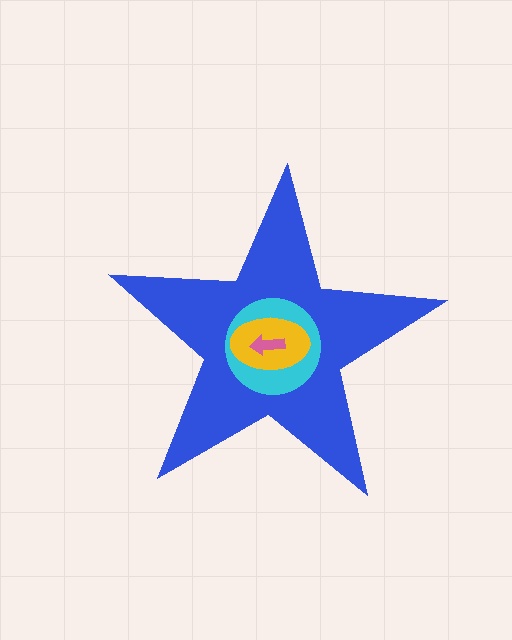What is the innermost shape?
The pink arrow.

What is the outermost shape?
The blue star.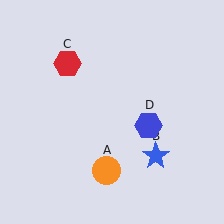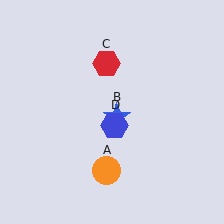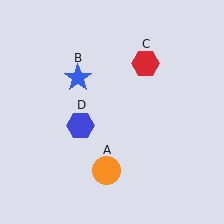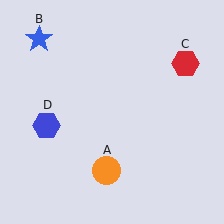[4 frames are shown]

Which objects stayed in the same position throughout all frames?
Orange circle (object A) remained stationary.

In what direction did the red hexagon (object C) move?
The red hexagon (object C) moved right.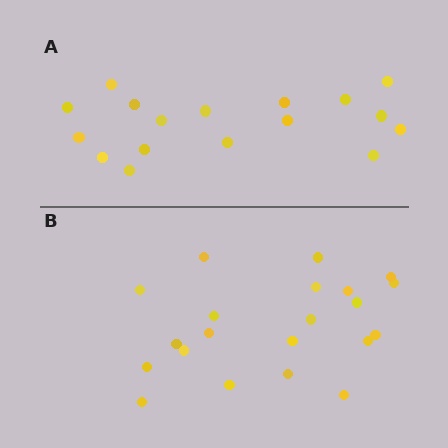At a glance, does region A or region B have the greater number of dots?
Region B (the bottom region) has more dots.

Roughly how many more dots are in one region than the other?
Region B has about 4 more dots than region A.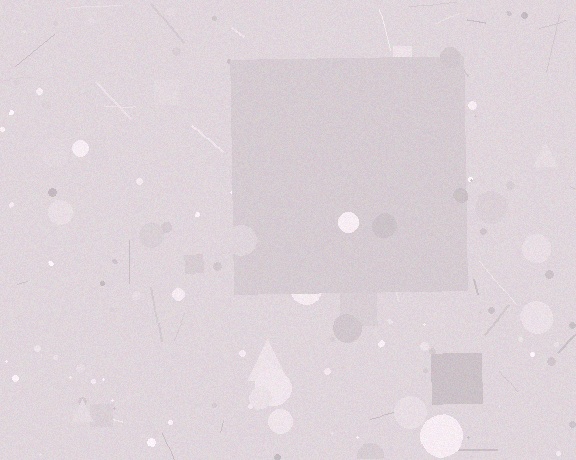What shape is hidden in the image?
A square is hidden in the image.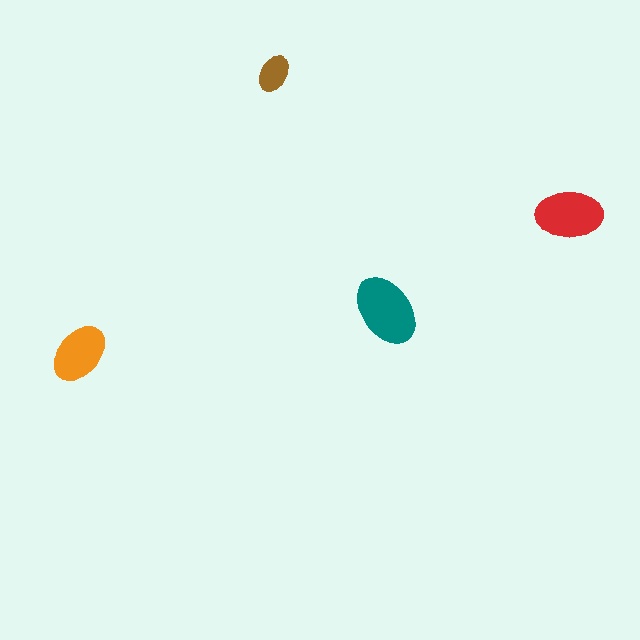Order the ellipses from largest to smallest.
the teal one, the red one, the orange one, the brown one.